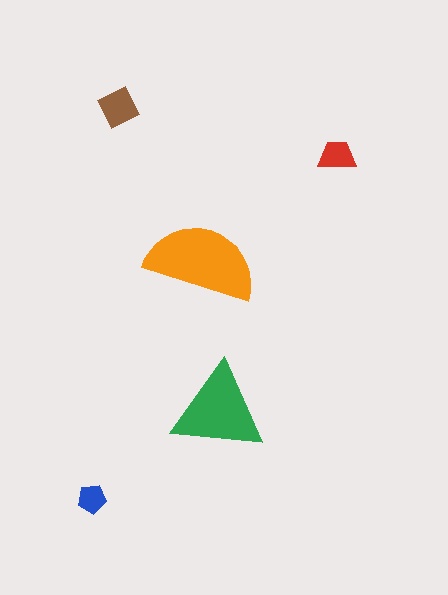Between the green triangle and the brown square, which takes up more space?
The green triangle.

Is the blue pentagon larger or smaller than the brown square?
Smaller.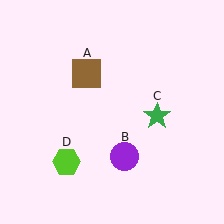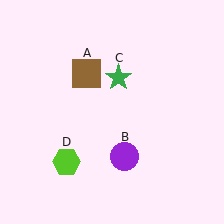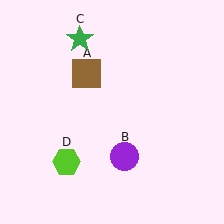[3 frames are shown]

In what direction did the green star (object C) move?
The green star (object C) moved up and to the left.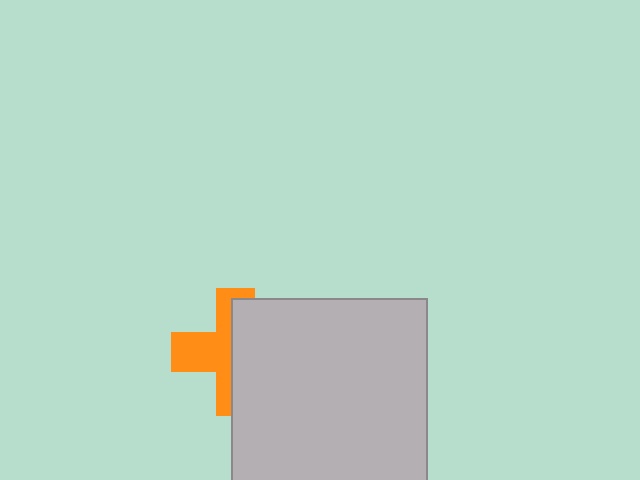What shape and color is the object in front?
The object in front is a light gray rectangle.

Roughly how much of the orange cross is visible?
About half of it is visible (roughly 47%).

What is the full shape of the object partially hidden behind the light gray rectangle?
The partially hidden object is an orange cross.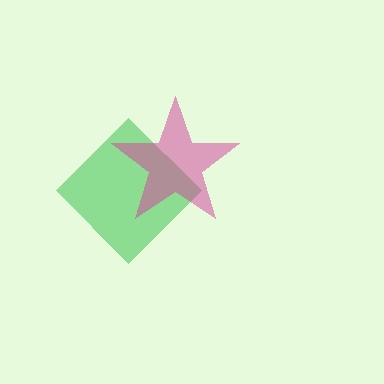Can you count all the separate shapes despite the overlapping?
Yes, there are 2 separate shapes.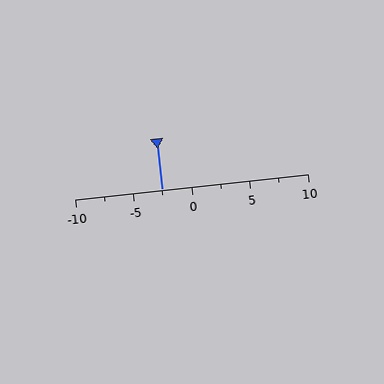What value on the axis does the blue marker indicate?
The marker indicates approximately -2.5.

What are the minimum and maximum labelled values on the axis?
The axis runs from -10 to 10.